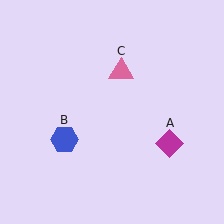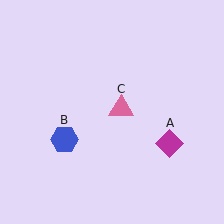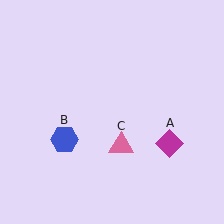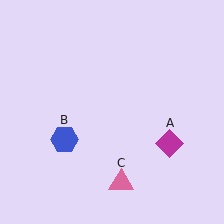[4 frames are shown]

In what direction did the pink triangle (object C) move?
The pink triangle (object C) moved down.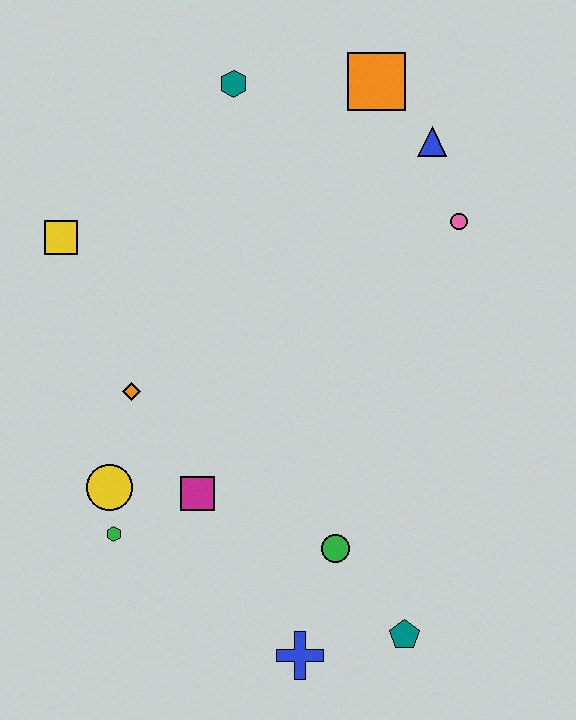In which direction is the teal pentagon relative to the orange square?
The teal pentagon is below the orange square.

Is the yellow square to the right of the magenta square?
No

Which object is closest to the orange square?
The blue triangle is closest to the orange square.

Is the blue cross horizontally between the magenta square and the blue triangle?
Yes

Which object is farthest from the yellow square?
The teal pentagon is farthest from the yellow square.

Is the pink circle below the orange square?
Yes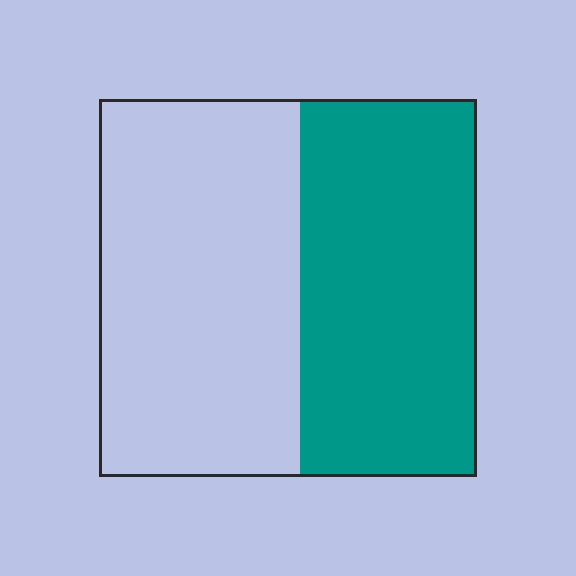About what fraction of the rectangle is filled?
About one half (1/2).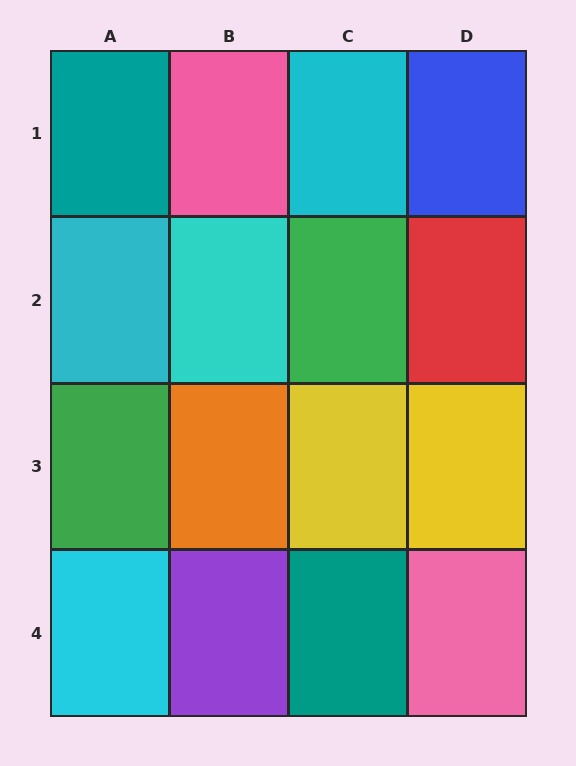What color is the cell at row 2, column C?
Green.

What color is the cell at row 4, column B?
Purple.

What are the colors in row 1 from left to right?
Teal, pink, cyan, blue.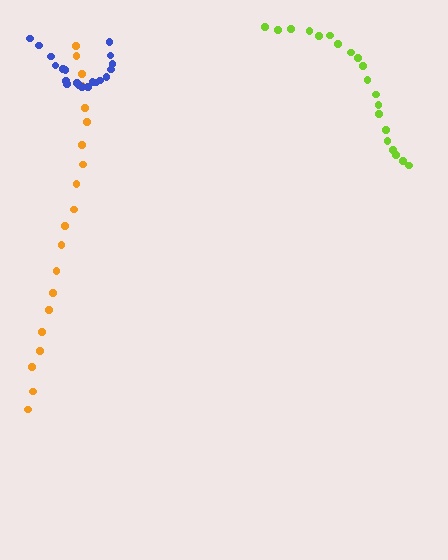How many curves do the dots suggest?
There are 3 distinct paths.